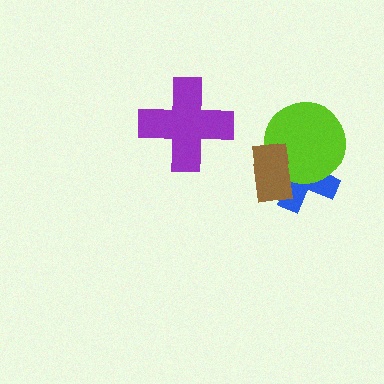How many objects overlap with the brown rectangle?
2 objects overlap with the brown rectangle.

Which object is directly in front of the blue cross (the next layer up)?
The lime circle is directly in front of the blue cross.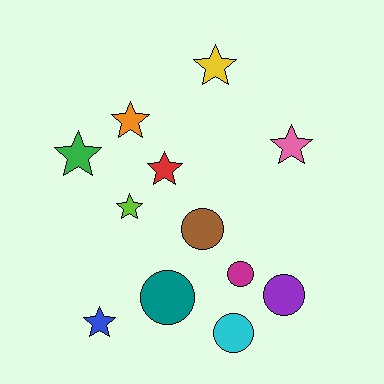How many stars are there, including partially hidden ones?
There are 7 stars.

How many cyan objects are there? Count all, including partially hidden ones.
There is 1 cyan object.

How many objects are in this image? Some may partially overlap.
There are 12 objects.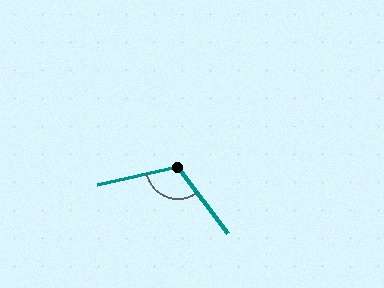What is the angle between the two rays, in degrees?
Approximately 114 degrees.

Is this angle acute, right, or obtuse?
It is obtuse.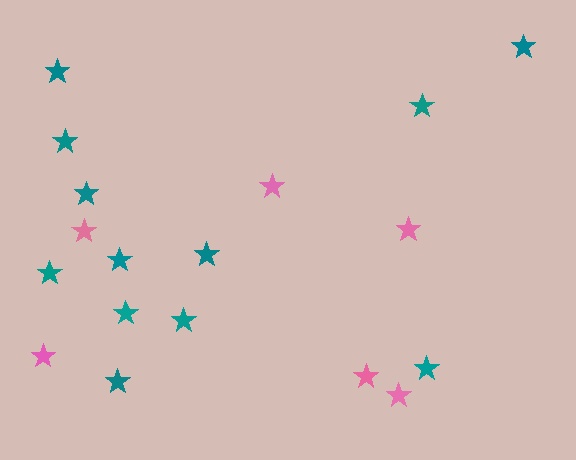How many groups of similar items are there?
There are 2 groups: one group of pink stars (6) and one group of teal stars (12).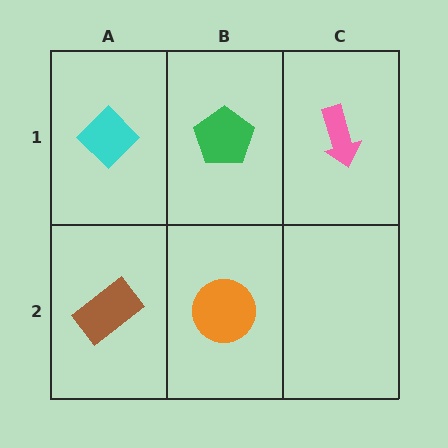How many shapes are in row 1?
3 shapes.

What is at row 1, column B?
A green pentagon.